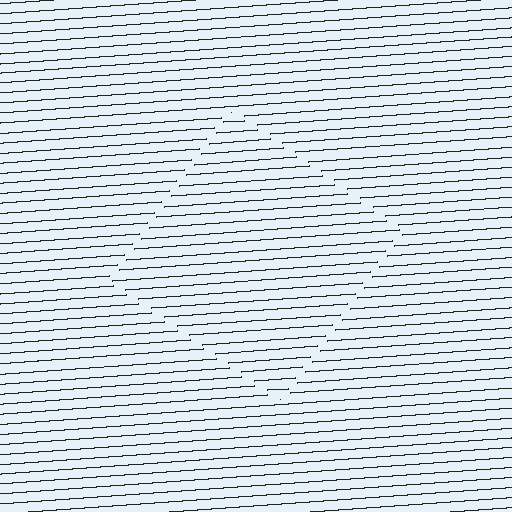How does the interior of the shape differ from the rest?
The interior of the shape contains the same grating, shifted by half a period — the contour is defined by the phase discontinuity where line-ends from the inner and outer gratings abut.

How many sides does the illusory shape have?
4 sides — the line-ends trace a square.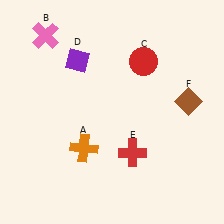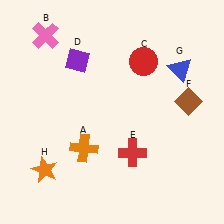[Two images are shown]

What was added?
A blue triangle (G), an orange star (H) were added in Image 2.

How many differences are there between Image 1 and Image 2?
There are 2 differences between the two images.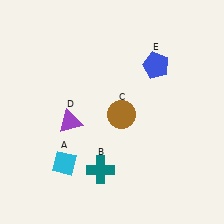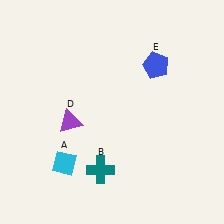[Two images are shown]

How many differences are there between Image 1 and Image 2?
There is 1 difference between the two images.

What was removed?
The brown circle (C) was removed in Image 2.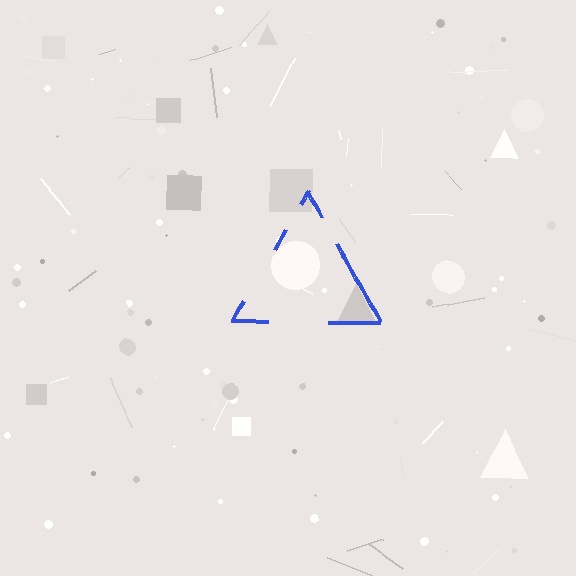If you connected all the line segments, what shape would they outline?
They would outline a triangle.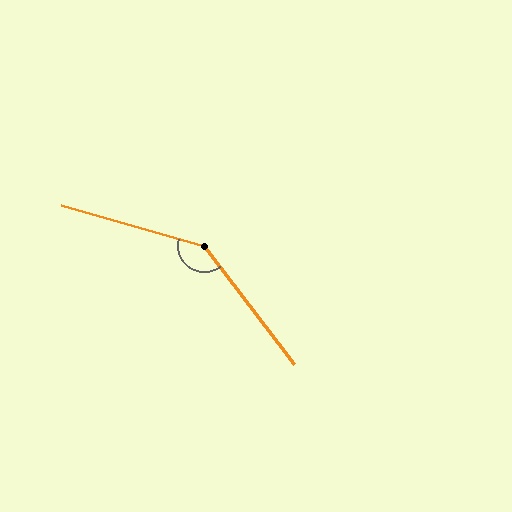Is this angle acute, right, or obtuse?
It is obtuse.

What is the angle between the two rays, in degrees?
Approximately 143 degrees.